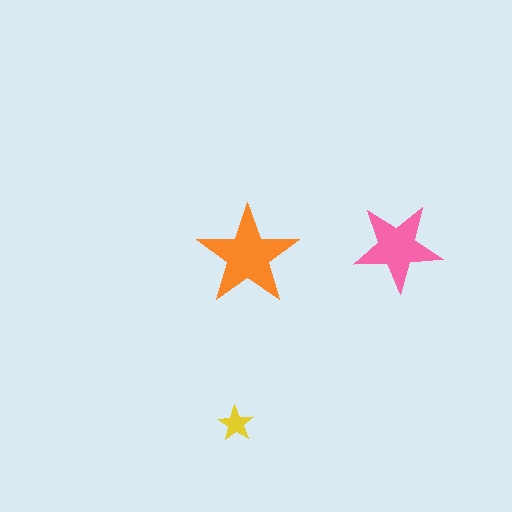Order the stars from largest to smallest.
the orange one, the pink one, the yellow one.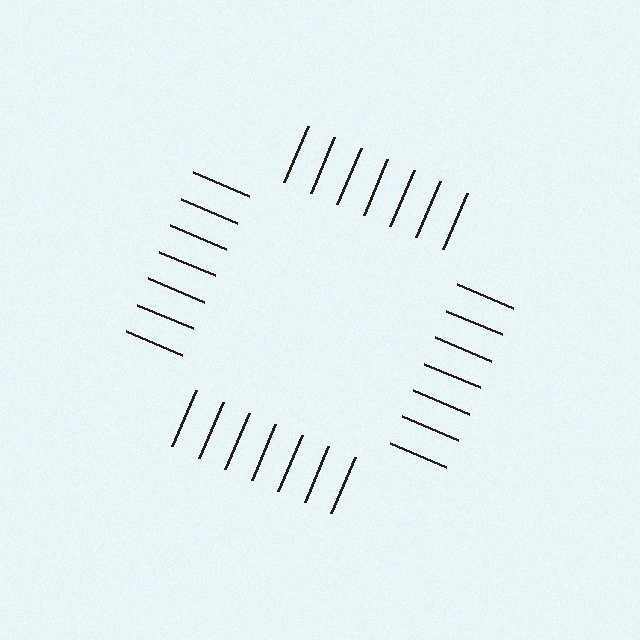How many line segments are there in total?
28 — 7 along each of the 4 edges.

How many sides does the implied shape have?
4 sides — the line-ends trace a square.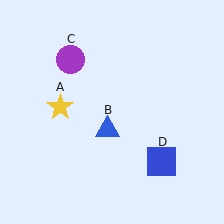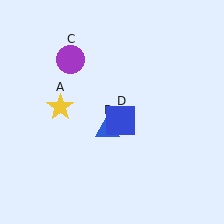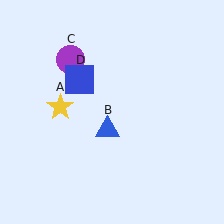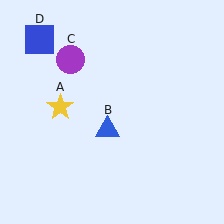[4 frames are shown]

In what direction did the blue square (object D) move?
The blue square (object D) moved up and to the left.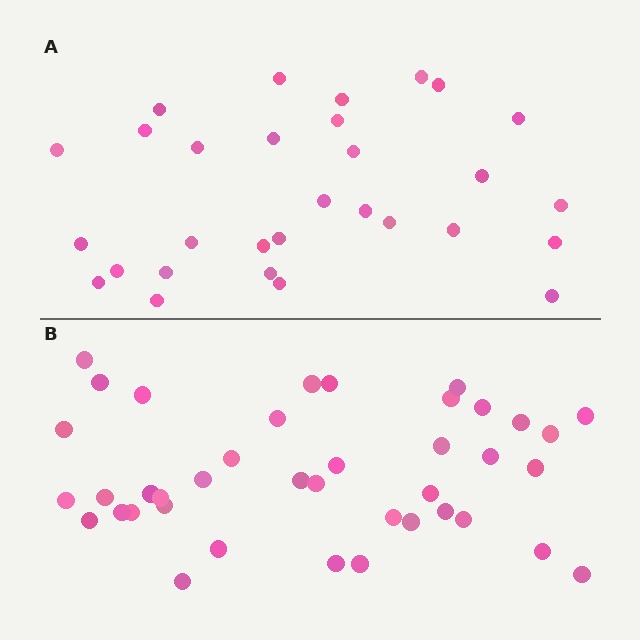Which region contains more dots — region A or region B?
Region B (the bottom region) has more dots.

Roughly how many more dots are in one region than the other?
Region B has roughly 10 or so more dots than region A.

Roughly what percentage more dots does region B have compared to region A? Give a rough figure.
About 35% more.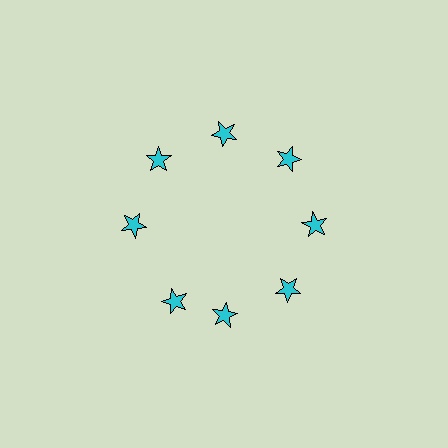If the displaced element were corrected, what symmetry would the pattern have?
It would have 8-fold rotational symmetry — the pattern would map onto itself every 45 degrees.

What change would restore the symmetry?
The symmetry would be restored by rotating it back into even spacing with its neighbors so that all 8 stars sit at equal angles and equal distance from the center.